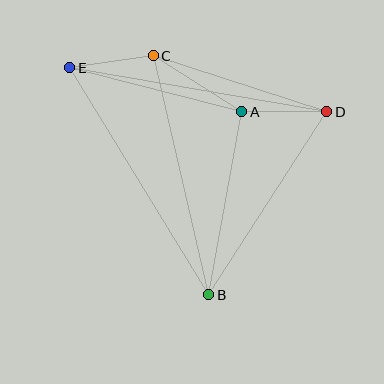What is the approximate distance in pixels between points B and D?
The distance between B and D is approximately 218 pixels.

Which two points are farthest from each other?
Points B and E are farthest from each other.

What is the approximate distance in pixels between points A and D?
The distance between A and D is approximately 85 pixels.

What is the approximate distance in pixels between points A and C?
The distance between A and C is approximately 105 pixels.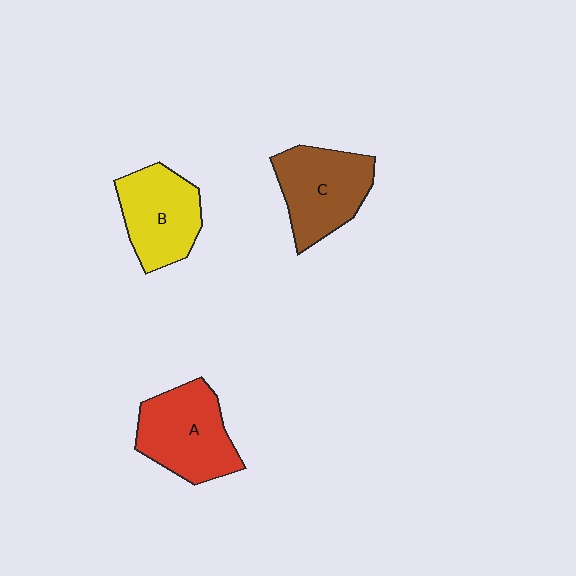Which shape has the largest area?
Shape A (red).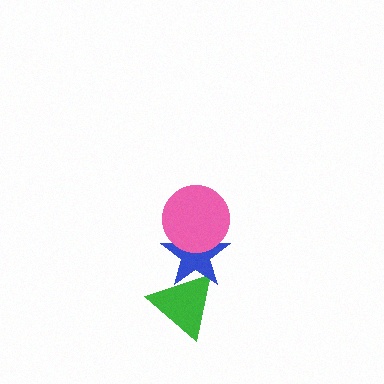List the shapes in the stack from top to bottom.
From top to bottom: the pink circle, the blue star, the green triangle.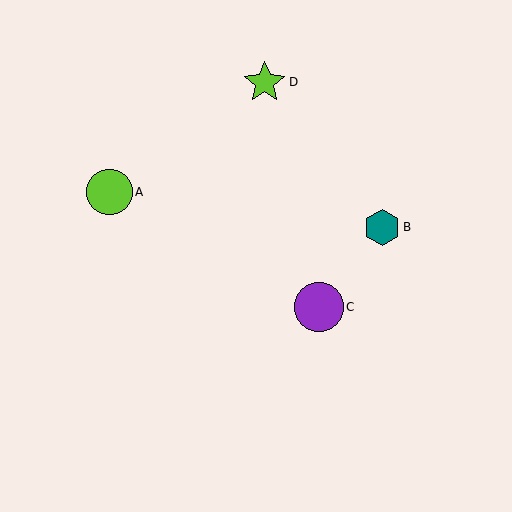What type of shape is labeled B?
Shape B is a teal hexagon.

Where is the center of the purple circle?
The center of the purple circle is at (319, 307).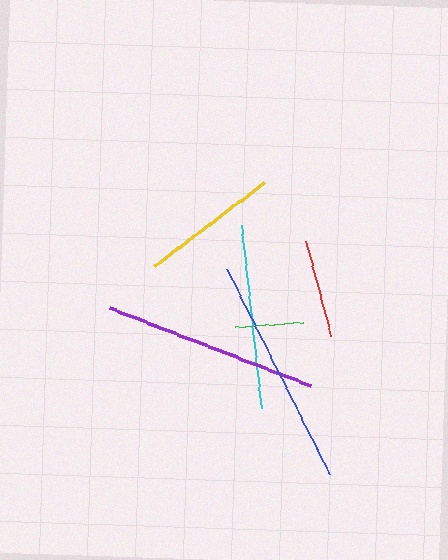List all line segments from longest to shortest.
From longest to shortest: blue, purple, cyan, yellow, red, green.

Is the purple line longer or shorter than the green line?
The purple line is longer than the green line.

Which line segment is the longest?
The blue line is the longest at approximately 229 pixels.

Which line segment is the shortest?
The green line is the shortest at approximately 68 pixels.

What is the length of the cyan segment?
The cyan segment is approximately 185 pixels long.